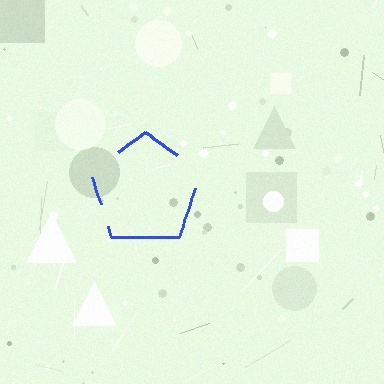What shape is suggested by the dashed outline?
The dashed outline suggests a pentagon.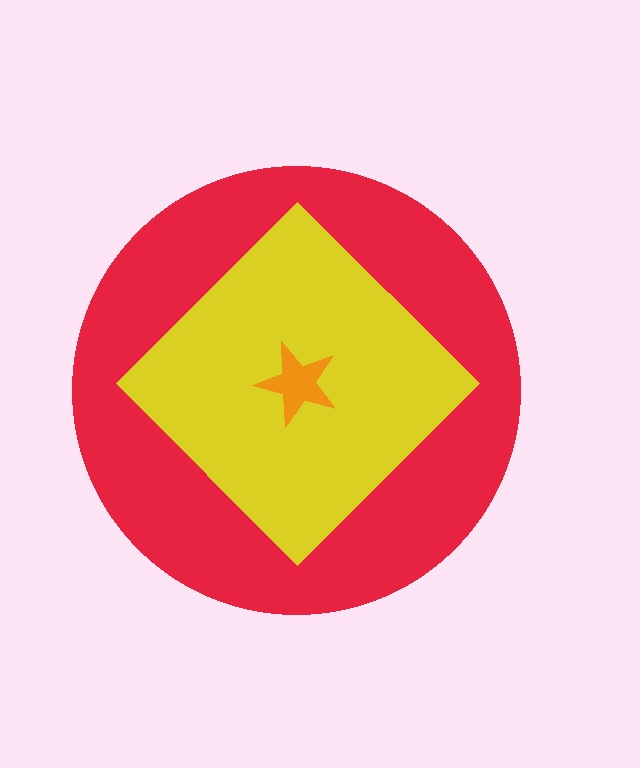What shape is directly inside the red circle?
The yellow diamond.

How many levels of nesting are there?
3.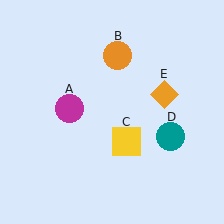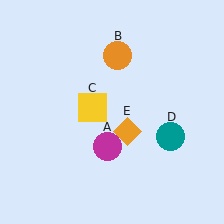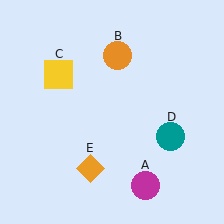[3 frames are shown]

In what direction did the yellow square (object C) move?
The yellow square (object C) moved up and to the left.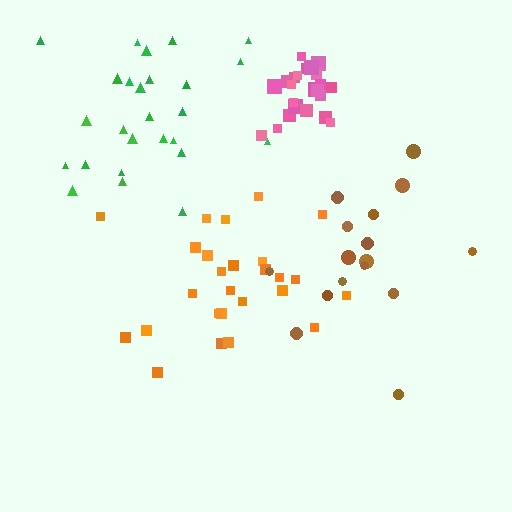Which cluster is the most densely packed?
Pink.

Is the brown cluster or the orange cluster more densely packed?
Orange.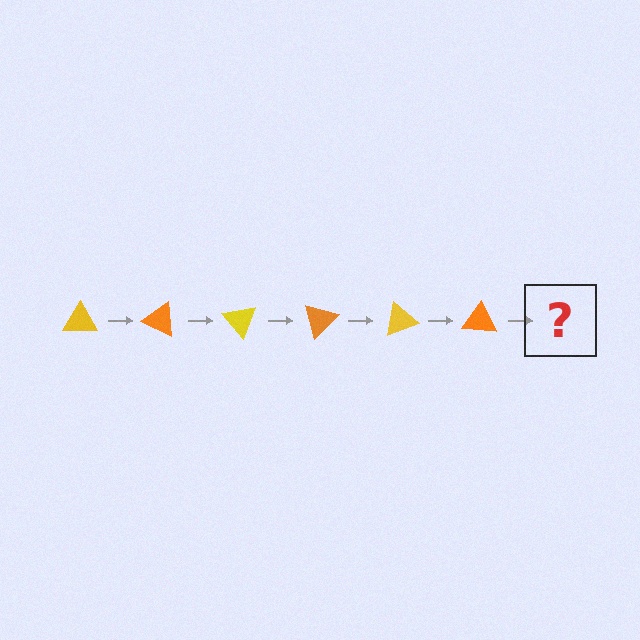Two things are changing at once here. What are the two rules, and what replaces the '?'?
The two rules are that it rotates 25 degrees each step and the color cycles through yellow and orange. The '?' should be a yellow triangle, rotated 150 degrees from the start.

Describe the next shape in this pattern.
It should be a yellow triangle, rotated 150 degrees from the start.